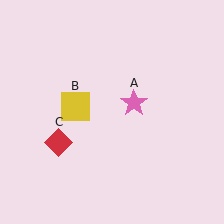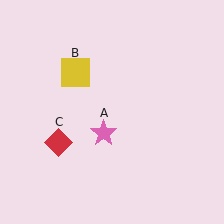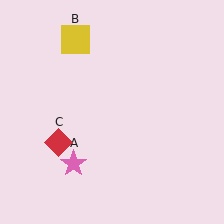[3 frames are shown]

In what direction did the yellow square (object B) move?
The yellow square (object B) moved up.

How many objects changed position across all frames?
2 objects changed position: pink star (object A), yellow square (object B).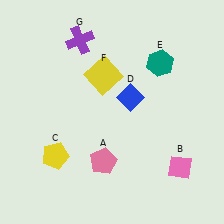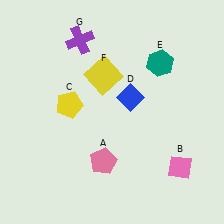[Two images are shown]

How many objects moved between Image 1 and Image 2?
1 object moved between the two images.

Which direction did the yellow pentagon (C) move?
The yellow pentagon (C) moved up.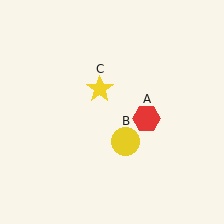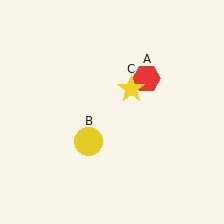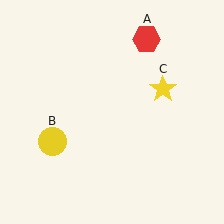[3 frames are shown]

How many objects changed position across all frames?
3 objects changed position: red hexagon (object A), yellow circle (object B), yellow star (object C).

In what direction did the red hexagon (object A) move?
The red hexagon (object A) moved up.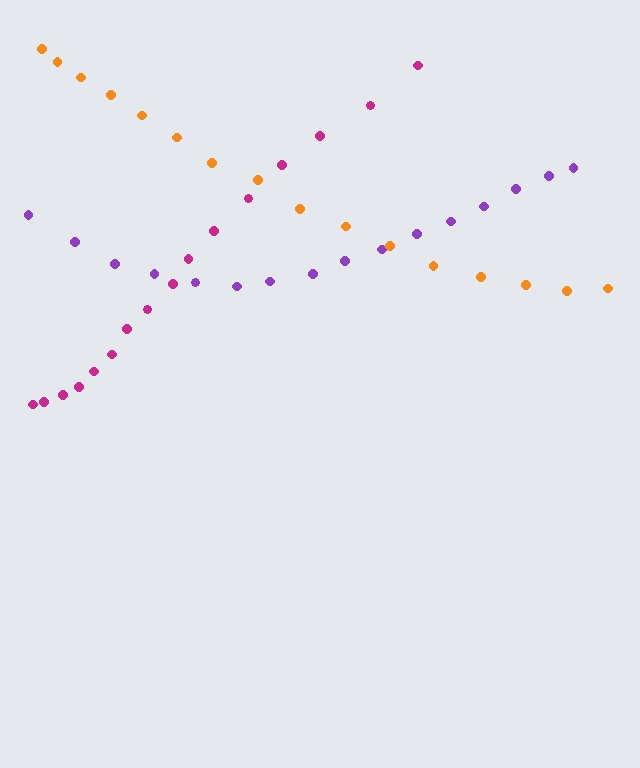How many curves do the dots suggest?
There are 3 distinct paths.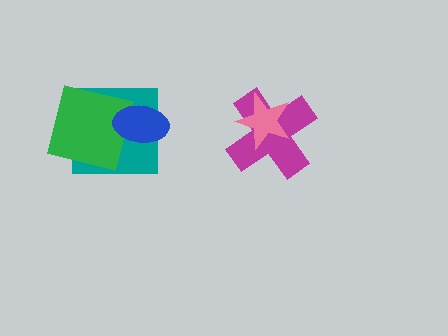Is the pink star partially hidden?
No, no other shape covers it.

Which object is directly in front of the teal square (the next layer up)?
The green square is directly in front of the teal square.